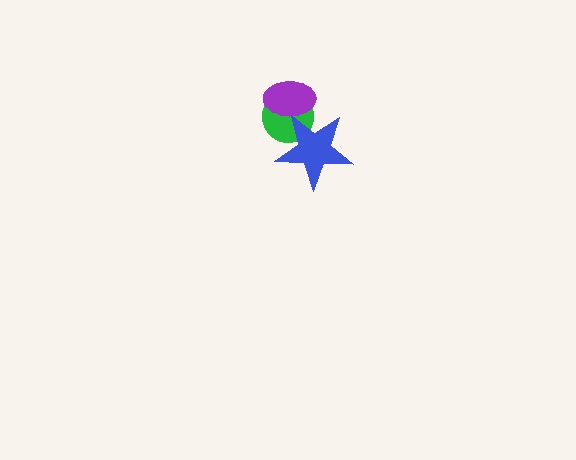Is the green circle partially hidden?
Yes, it is partially covered by another shape.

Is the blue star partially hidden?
No, no other shape covers it.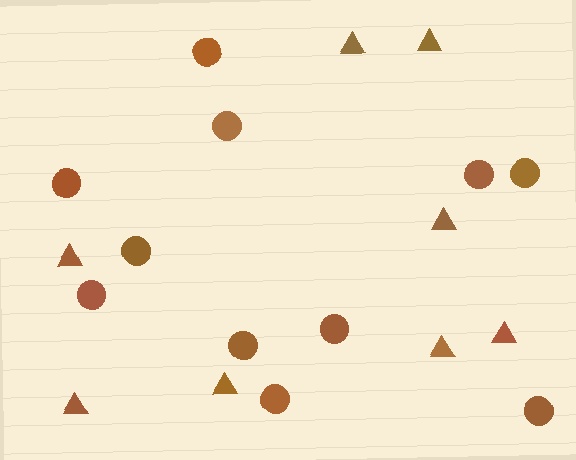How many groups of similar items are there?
There are 2 groups: one group of circles (11) and one group of triangles (8).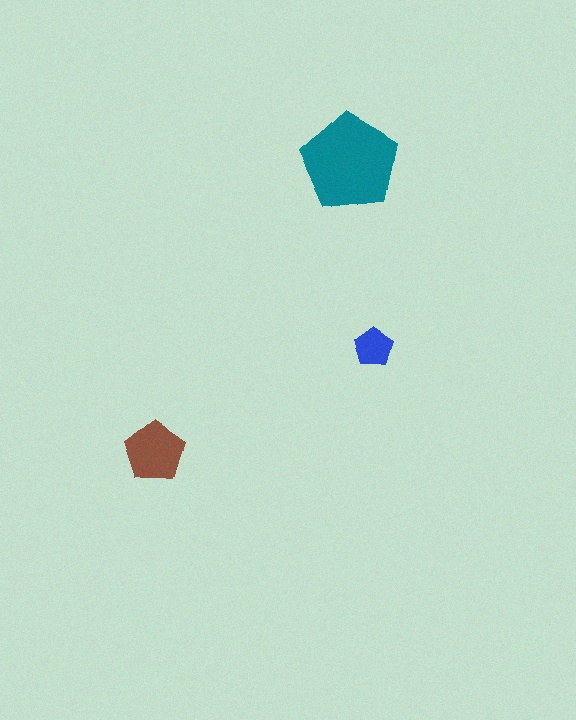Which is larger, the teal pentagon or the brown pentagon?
The teal one.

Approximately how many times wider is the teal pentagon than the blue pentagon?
About 2.5 times wider.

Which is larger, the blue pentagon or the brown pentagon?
The brown one.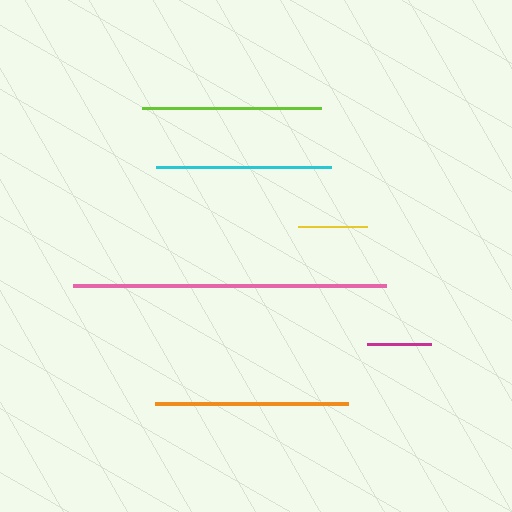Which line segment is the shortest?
The magenta line is the shortest at approximately 64 pixels.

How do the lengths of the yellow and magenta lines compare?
The yellow and magenta lines are approximately the same length.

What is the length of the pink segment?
The pink segment is approximately 313 pixels long.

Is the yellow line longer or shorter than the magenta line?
The yellow line is longer than the magenta line.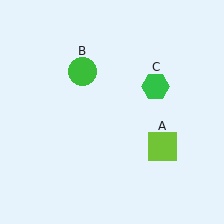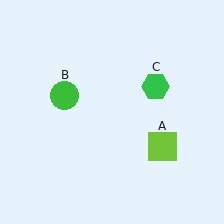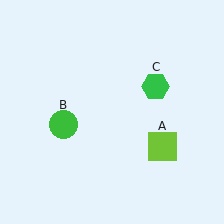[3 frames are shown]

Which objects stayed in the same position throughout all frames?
Lime square (object A) and green hexagon (object C) remained stationary.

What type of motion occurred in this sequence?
The green circle (object B) rotated counterclockwise around the center of the scene.